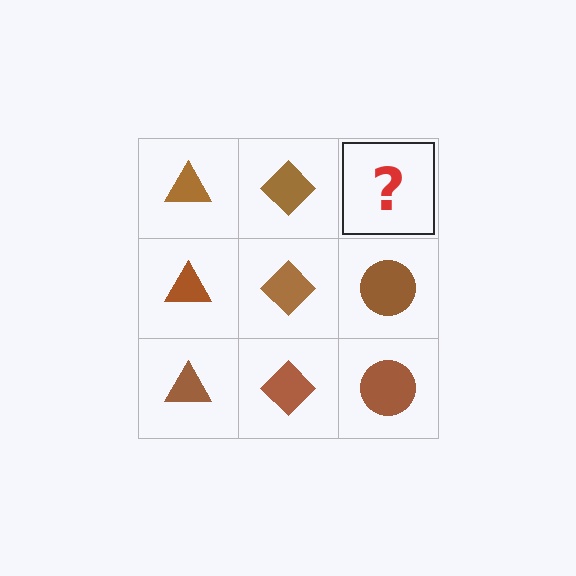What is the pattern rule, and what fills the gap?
The rule is that each column has a consistent shape. The gap should be filled with a brown circle.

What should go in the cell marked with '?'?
The missing cell should contain a brown circle.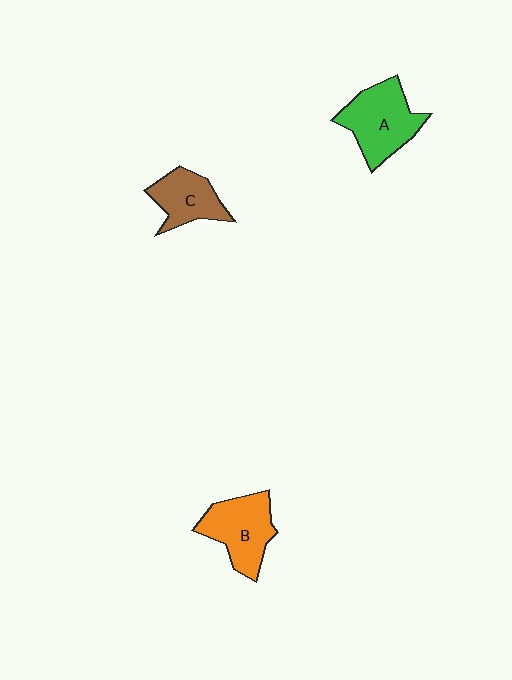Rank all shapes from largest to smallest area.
From largest to smallest: A (green), B (orange), C (brown).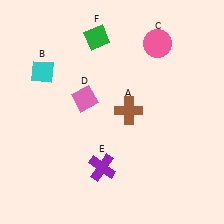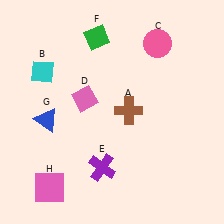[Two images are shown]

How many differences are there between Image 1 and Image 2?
There are 2 differences between the two images.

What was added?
A blue triangle (G), a pink square (H) were added in Image 2.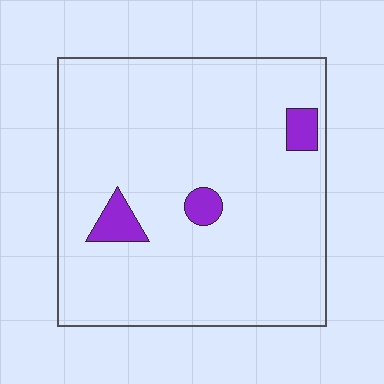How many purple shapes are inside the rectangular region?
3.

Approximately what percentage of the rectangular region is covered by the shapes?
Approximately 5%.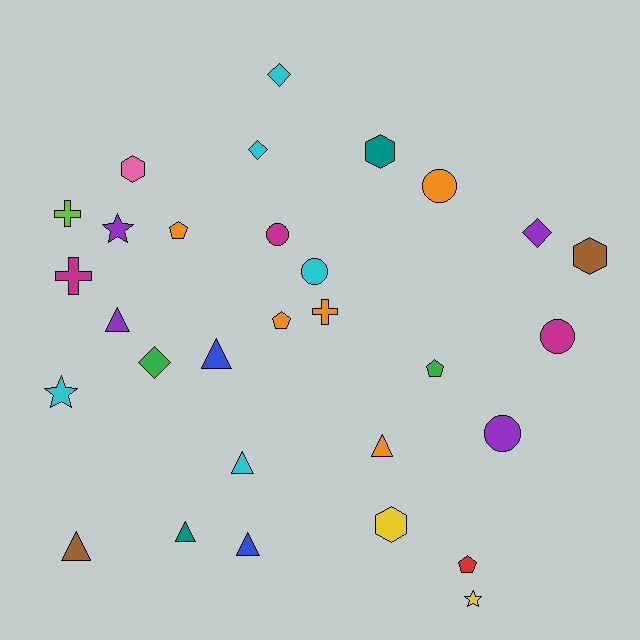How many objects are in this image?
There are 30 objects.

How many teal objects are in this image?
There are 2 teal objects.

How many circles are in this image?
There are 5 circles.